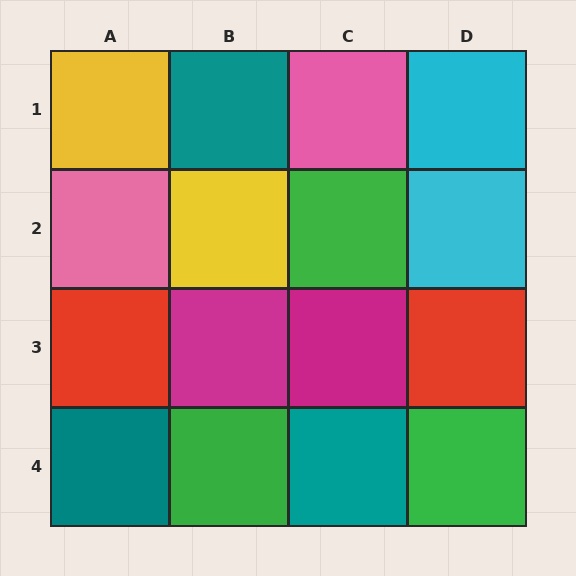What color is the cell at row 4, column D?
Green.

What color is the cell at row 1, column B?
Teal.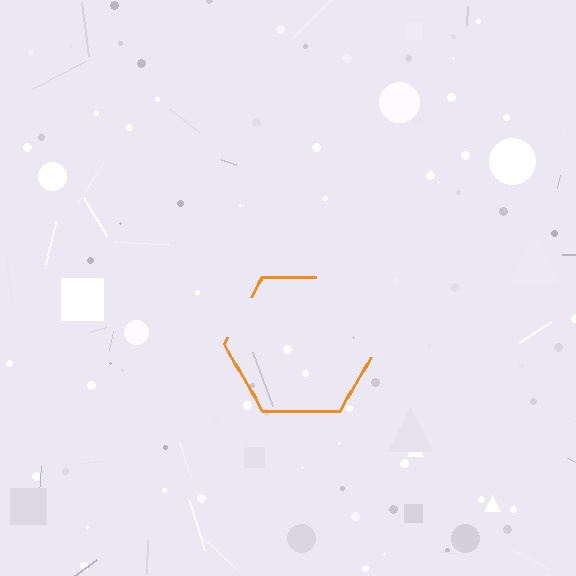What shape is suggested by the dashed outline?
The dashed outline suggests a hexagon.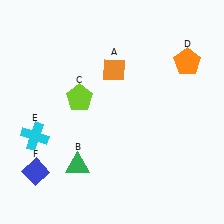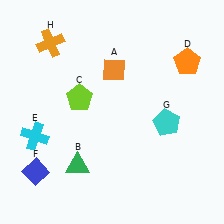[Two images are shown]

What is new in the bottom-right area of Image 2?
A cyan pentagon (G) was added in the bottom-right area of Image 2.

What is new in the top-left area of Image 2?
An orange cross (H) was added in the top-left area of Image 2.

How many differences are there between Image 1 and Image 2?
There are 2 differences between the two images.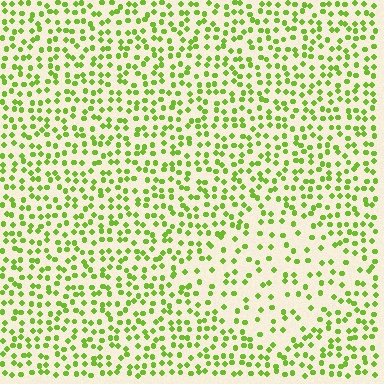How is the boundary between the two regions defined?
The boundary is defined by a change in element density (approximately 1.9x ratio). All elements are the same color, size, and shape.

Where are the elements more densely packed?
The elements are more densely packed outside the diamond boundary.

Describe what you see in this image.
The image contains small lime elements arranged at two different densities. A diamond-shaped region is visible where the elements are less densely packed than the surrounding area.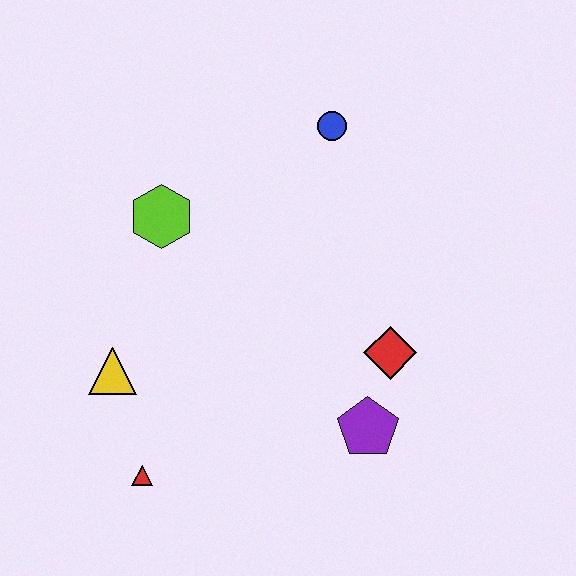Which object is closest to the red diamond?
The purple pentagon is closest to the red diamond.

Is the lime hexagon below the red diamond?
No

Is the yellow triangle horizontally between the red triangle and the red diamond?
No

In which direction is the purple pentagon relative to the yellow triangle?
The purple pentagon is to the right of the yellow triangle.